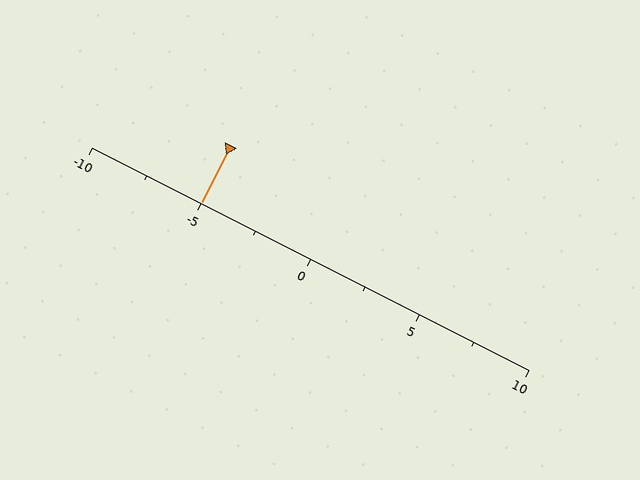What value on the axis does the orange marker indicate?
The marker indicates approximately -5.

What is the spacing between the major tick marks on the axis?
The major ticks are spaced 5 apart.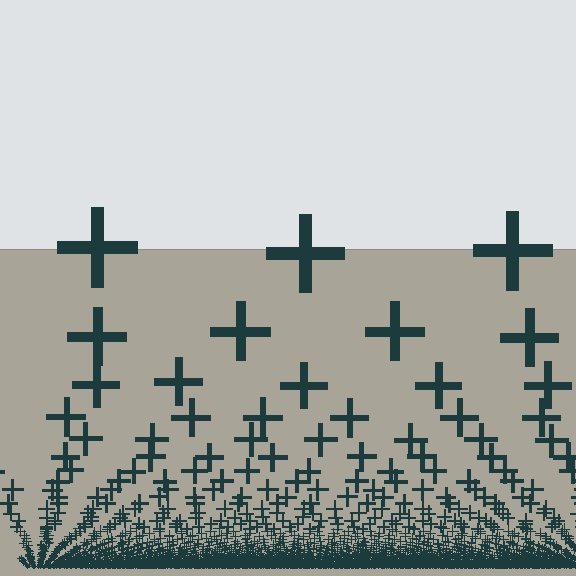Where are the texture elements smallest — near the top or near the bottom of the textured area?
Near the bottom.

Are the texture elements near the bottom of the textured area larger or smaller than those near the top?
Smaller. The gradient is inverted — elements near the bottom are smaller and denser.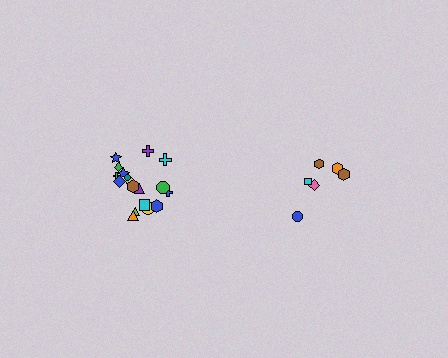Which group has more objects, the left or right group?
The left group.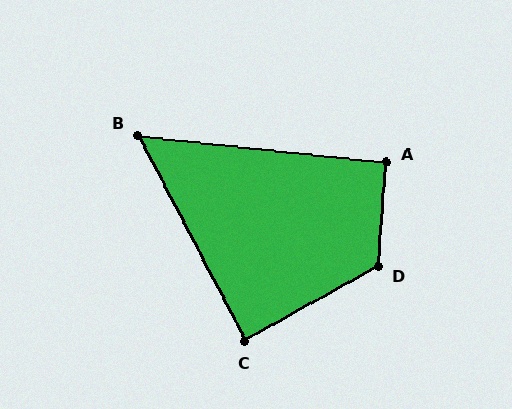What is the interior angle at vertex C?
Approximately 88 degrees (approximately right).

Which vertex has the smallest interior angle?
B, at approximately 56 degrees.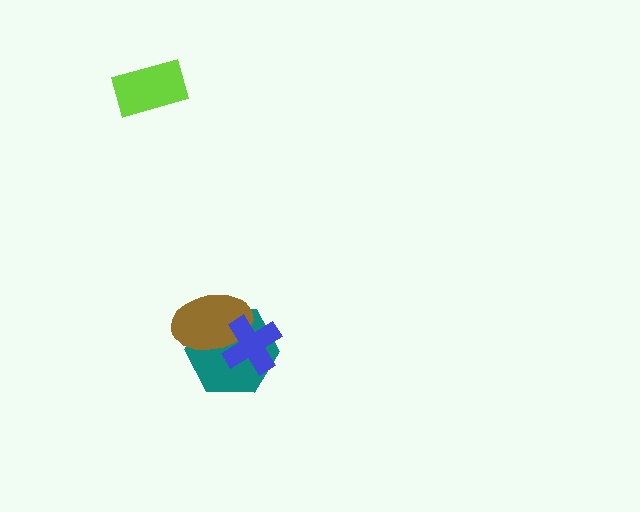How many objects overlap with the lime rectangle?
0 objects overlap with the lime rectangle.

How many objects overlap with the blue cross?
2 objects overlap with the blue cross.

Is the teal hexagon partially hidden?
Yes, it is partially covered by another shape.